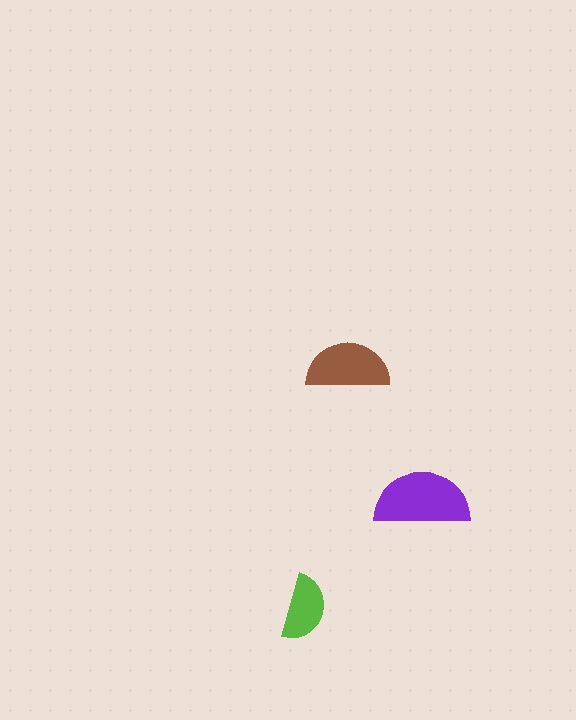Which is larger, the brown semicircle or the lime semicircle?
The brown one.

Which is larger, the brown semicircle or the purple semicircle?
The purple one.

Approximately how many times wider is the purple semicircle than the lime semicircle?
About 1.5 times wider.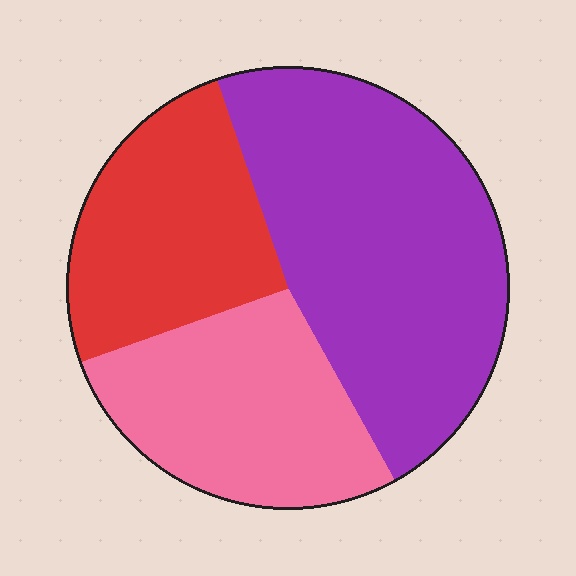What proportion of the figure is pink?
Pink takes up about one quarter (1/4) of the figure.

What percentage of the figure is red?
Red covers about 25% of the figure.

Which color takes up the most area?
Purple, at roughly 45%.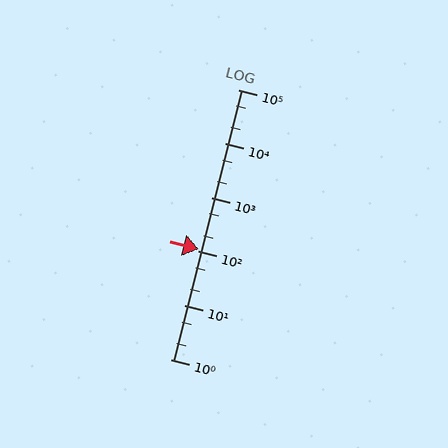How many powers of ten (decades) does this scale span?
The scale spans 5 decades, from 1 to 100000.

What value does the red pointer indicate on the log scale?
The pointer indicates approximately 110.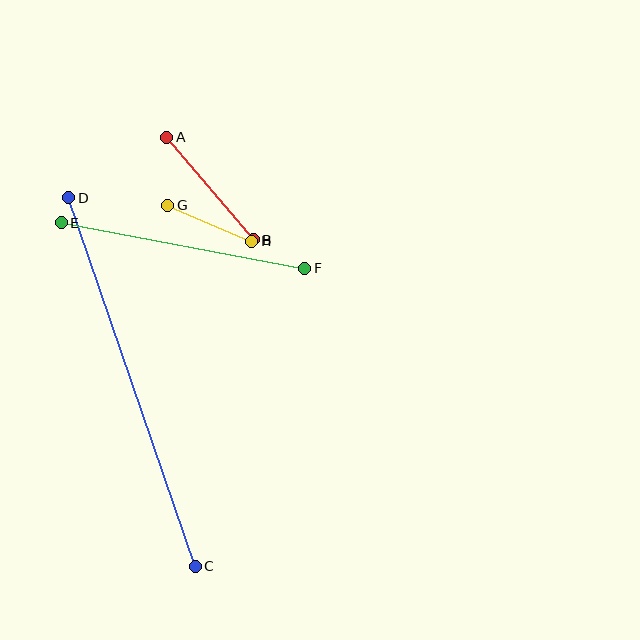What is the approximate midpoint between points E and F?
The midpoint is at approximately (183, 245) pixels.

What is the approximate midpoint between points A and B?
The midpoint is at approximately (210, 189) pixels.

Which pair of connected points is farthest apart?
Points C and D are farthest apart.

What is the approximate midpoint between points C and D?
The midpoint is at approximately (132, 382) pixels.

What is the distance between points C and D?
The distance is approximately 390 pixels.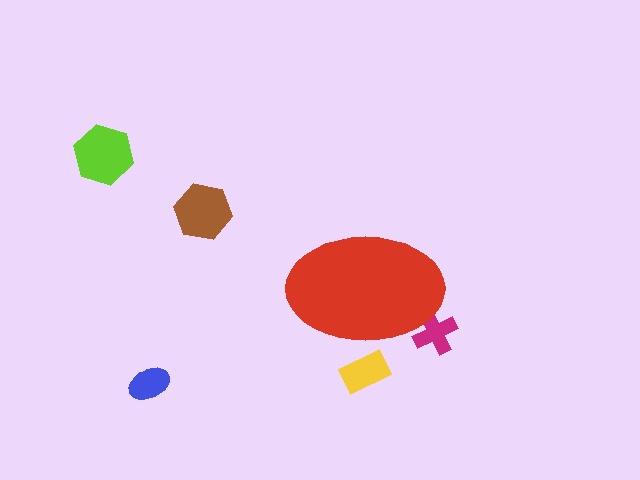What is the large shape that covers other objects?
A red ellipse.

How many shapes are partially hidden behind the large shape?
2 shapes are partially hidden.